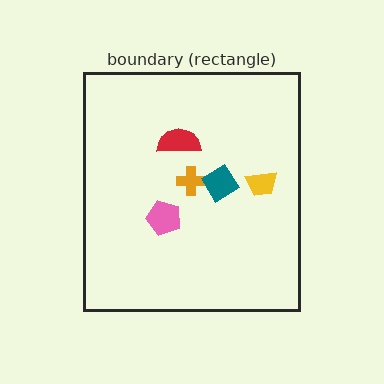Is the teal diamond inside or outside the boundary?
Inside.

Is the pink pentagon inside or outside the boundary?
Inside.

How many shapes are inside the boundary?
5 inside, 0 outside.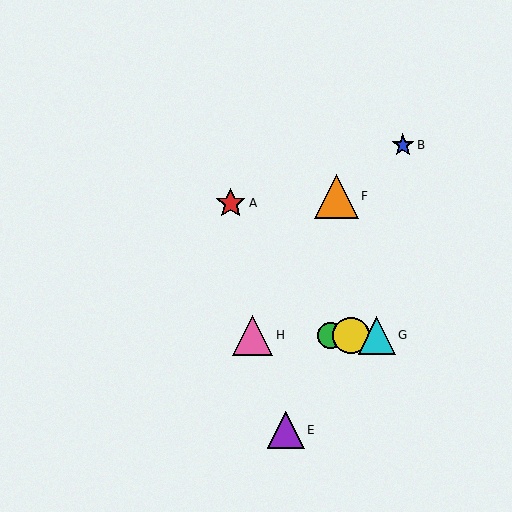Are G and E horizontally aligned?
No, G is at y≈335 and E is at y≈430.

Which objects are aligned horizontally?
Objects C, D, G, H are aligned horizontally.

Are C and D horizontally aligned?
Yes, both are at y≈335.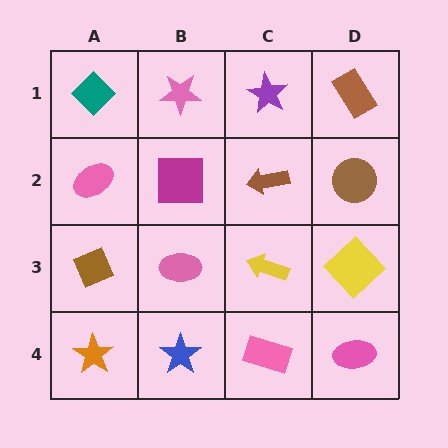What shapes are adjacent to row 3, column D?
A brown circle (row 2, column D), a pink ellipse (row 4, column D), a yellow arrow (row 3, column C).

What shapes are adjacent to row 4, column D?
A yellow diamond (row 3, column D), a pink rectangle (row 4, column C).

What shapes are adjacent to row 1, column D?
A brown circle (row 2, column D), a purple star (row 1, column C).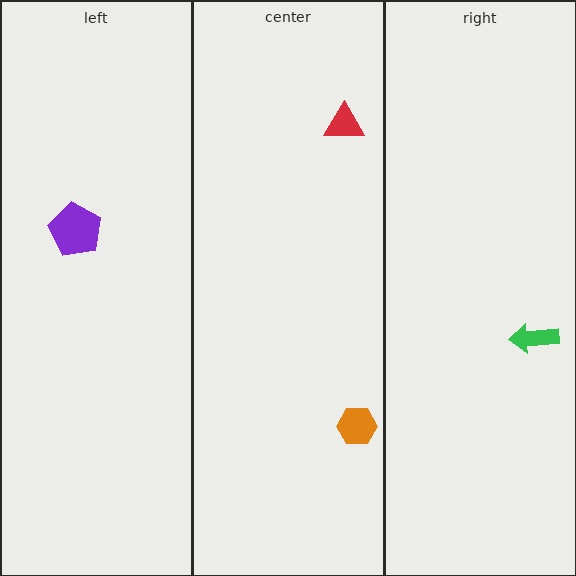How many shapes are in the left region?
1.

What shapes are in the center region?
The orange hexagon, the red triangle.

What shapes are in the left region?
The purple pentagon.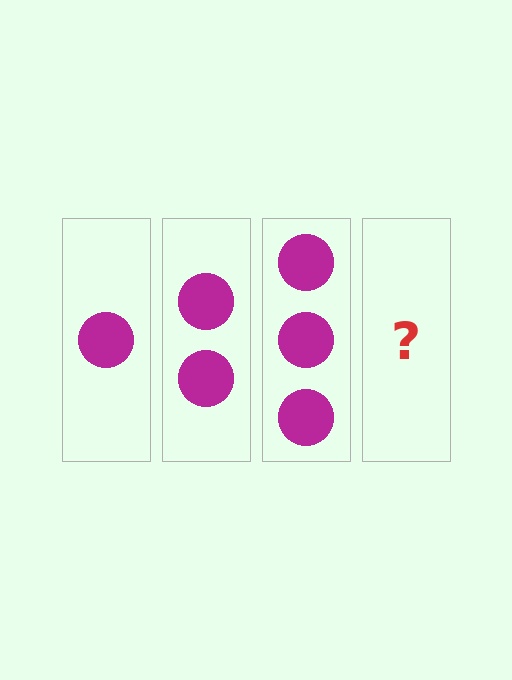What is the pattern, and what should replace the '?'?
The pattern is that each step adds one more circle. The '?' should be 4 circles.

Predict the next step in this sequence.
The next step is 4 circles.